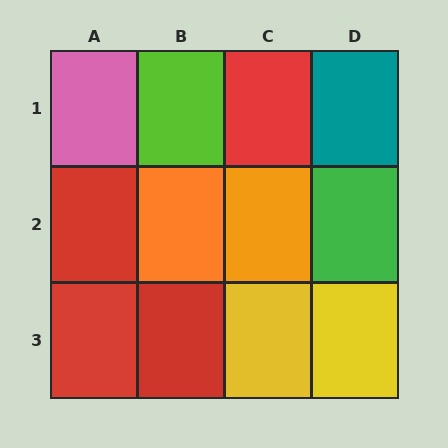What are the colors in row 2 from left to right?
Red, orange, orange, green.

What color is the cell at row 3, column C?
Yellow.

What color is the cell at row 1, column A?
Pink.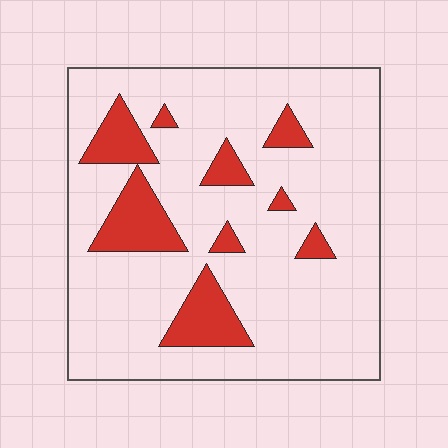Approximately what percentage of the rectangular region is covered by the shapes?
Approximately 15%.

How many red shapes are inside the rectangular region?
9.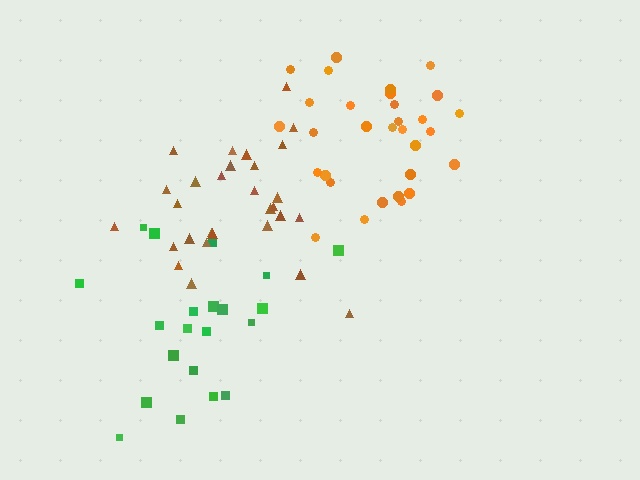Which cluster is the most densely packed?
Orange.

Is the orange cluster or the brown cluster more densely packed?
Orange.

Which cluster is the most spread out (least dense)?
Green.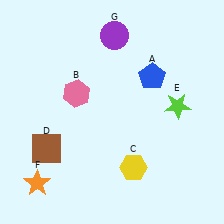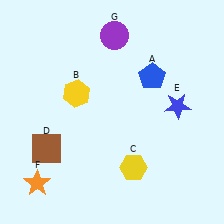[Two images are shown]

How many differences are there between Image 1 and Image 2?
There are 2 differences between the two images.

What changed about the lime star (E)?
In Image 1, E is lime. In Image 2, it changed to blue.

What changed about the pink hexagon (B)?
In Image 1, B is pink. In Image 2, it changed to yellow.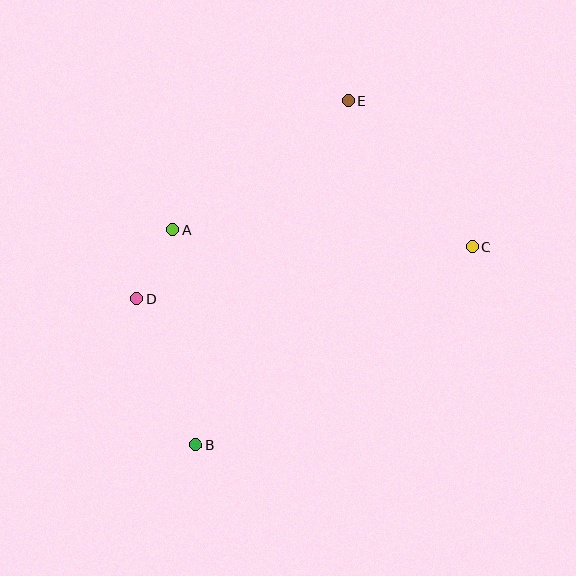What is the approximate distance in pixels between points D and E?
The distance between D and E is approximately 290 pixels.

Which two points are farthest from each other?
Points B and E are farthest from each other.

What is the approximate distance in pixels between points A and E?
The distance between A and E is approximately 218 pixels.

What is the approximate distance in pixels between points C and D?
The distance between C and D is approximately 339 pixels.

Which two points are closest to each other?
Points A and D are closest to each other.